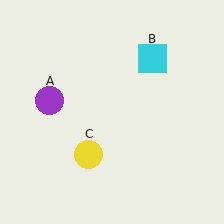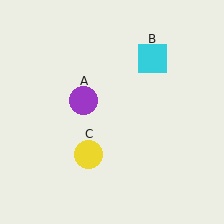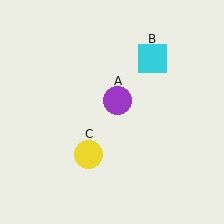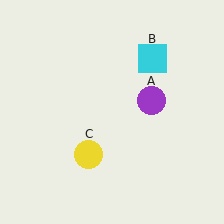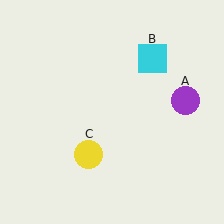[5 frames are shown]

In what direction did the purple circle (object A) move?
The purple circle (object A) moved right.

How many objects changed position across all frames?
1 object changed position: purple circle (object A).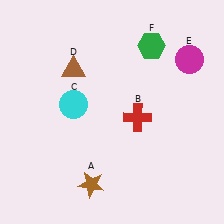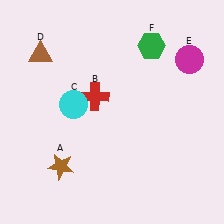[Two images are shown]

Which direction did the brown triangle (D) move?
The brown triangle (D) moved left.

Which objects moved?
The objects that moved are: the brown star (A), the red cross (B), the brown triangle (D).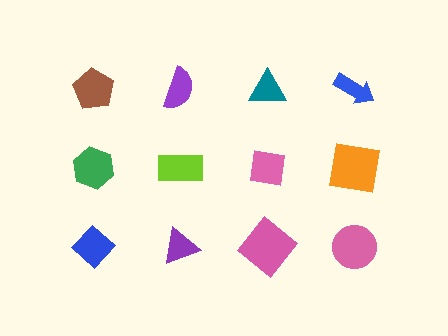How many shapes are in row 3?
4 shapes.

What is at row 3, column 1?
A blue diamond.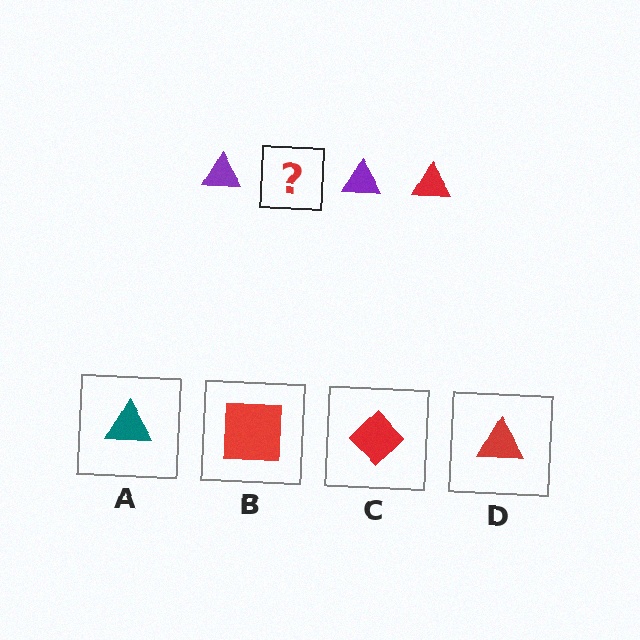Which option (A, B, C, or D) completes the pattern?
D.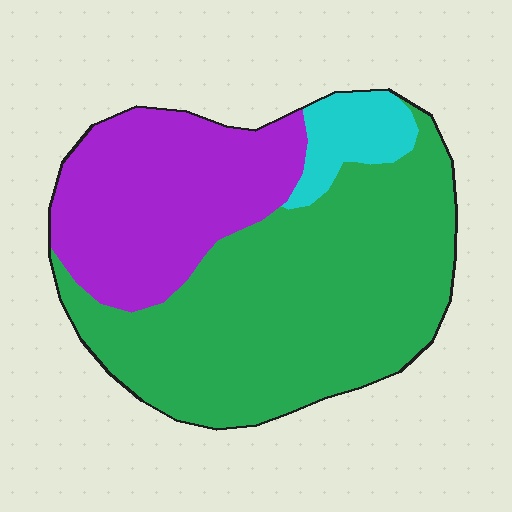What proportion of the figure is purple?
Purple covers 33% of the figure.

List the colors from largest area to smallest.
From largest to smallest: green, purple, cyan.